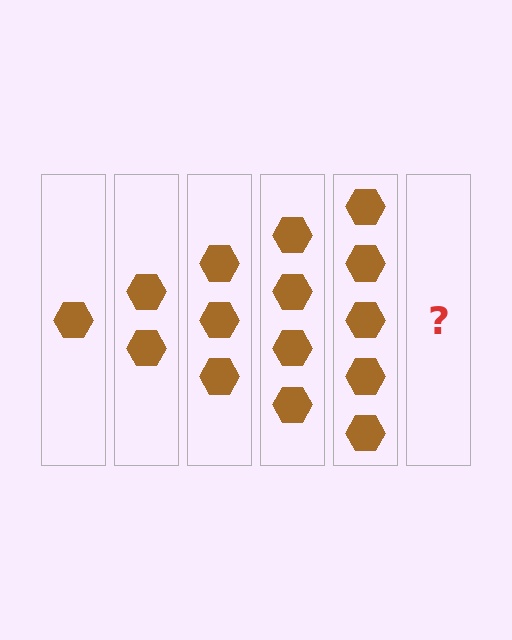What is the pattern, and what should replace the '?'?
The pattern is that each step adds one more hexagon. The '?' should be 6 hexagons.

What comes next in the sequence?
The next element should be 6 hexagons.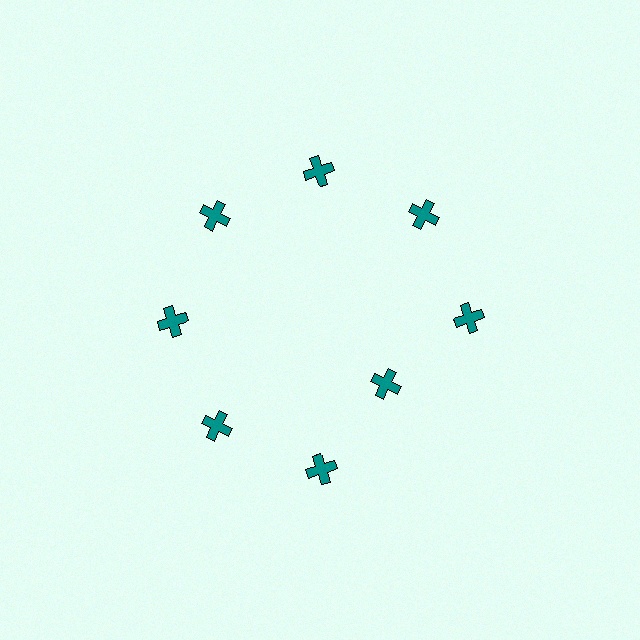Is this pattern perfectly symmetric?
No. The 8 teal crosses are arranged in a ring, but one element near the 4 o'clock position is pulled inward toward the center, breaking the 8-fold rotational symmetry.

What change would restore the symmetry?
The symmetry would be restored by moving it outward, back onto the ring so that all 8 crosses sit at equal angles and equal distance from the center.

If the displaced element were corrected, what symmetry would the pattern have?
It would have 8-fold rotational symmetry — the pattern would map onto itself every 45 degrees.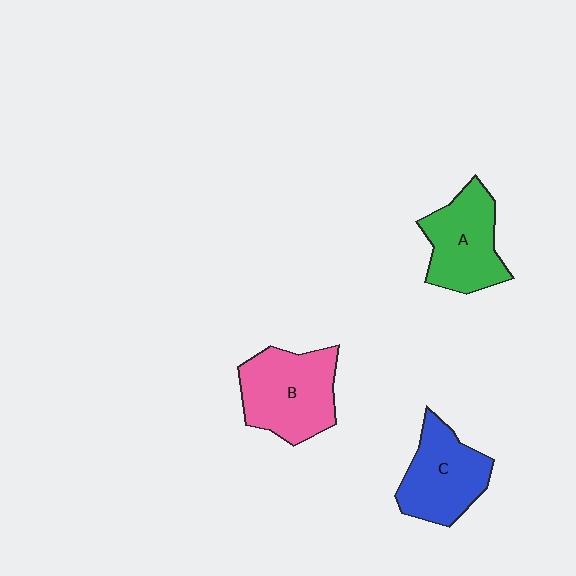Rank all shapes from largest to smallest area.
From largest to smallest: B (pink), A (green), C (blue).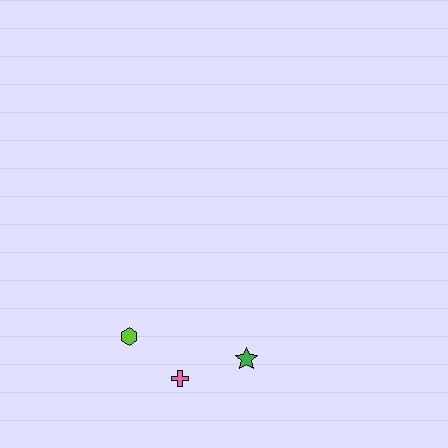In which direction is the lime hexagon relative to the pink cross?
The lime hexagon is to the left of the pink cross.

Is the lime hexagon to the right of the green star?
No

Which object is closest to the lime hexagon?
The pink cross is closest to the lime hexagon.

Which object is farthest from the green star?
The lime hexagon is farthest from the green star.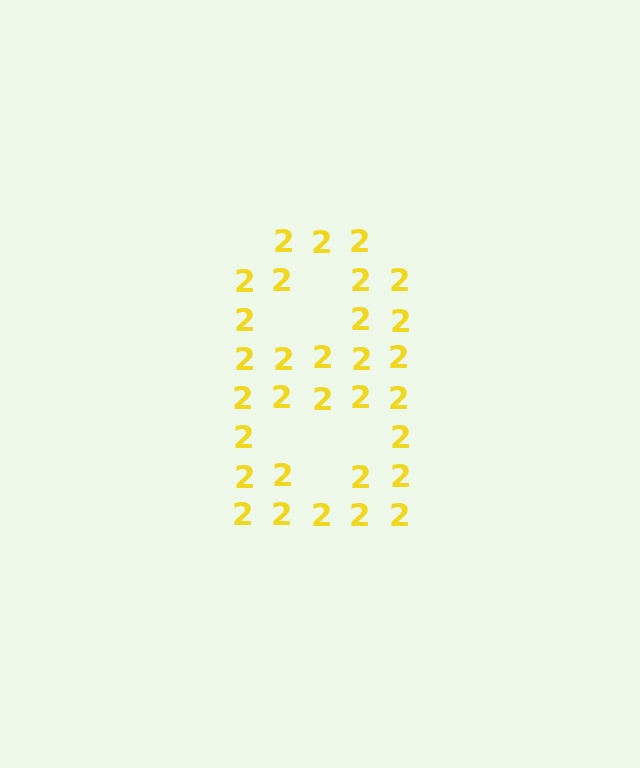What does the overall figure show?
The overall figure shows the digit 8.